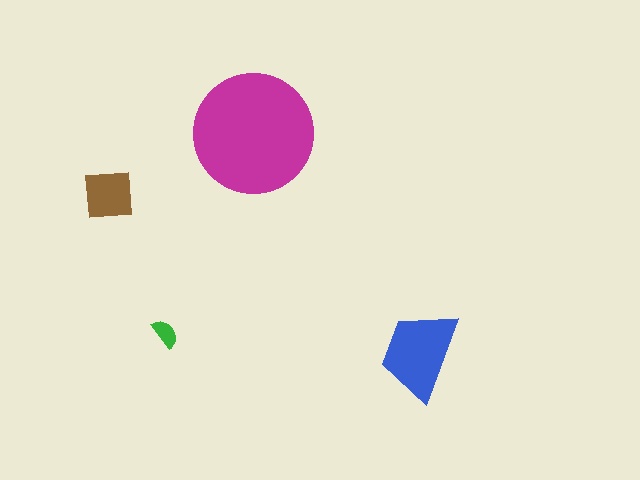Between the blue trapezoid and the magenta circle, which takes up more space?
The magenta circle.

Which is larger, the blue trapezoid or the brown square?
The blue trapezoid.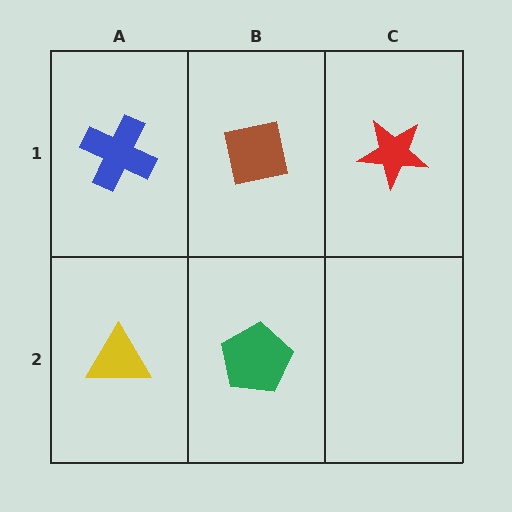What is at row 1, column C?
A red star.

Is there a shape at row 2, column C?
No, that cell is empty.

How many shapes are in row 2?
2 shapes.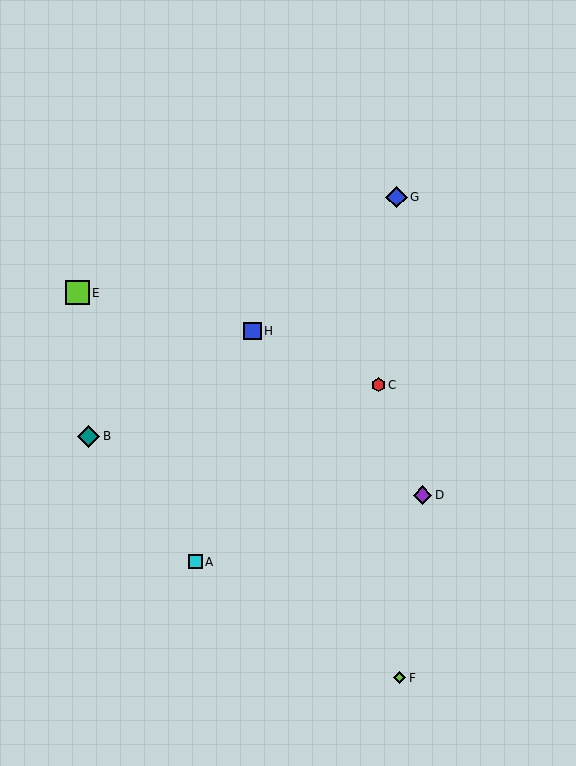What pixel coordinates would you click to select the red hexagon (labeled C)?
Click at (378, 385) to select the red hexagon C.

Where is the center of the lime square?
The center of the lime square is at (77, 293).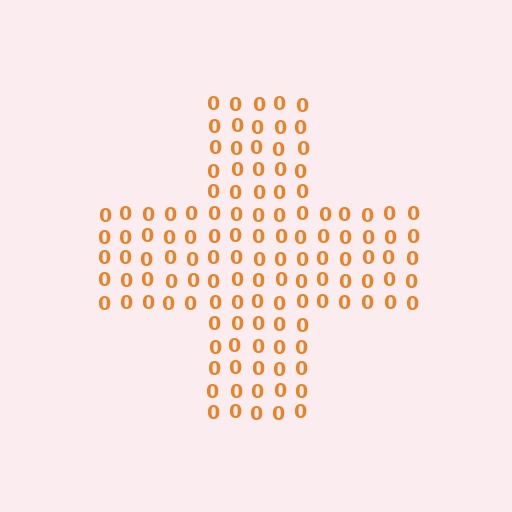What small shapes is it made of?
It is made of small digit 0's.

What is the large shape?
The large shape is a cross.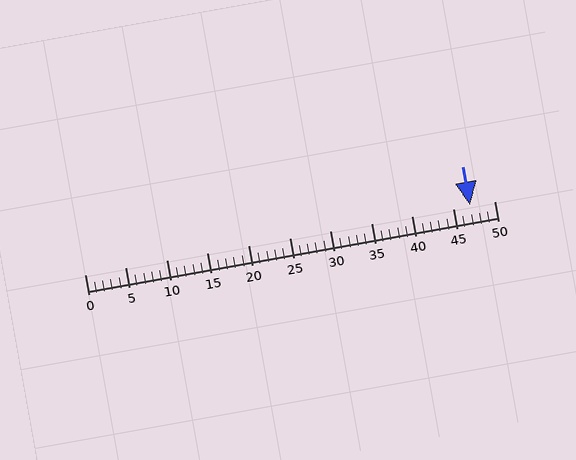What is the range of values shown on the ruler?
The ruler shows values from 0 to 50.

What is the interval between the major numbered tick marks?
The major tick marks are spaced 5 units apart.